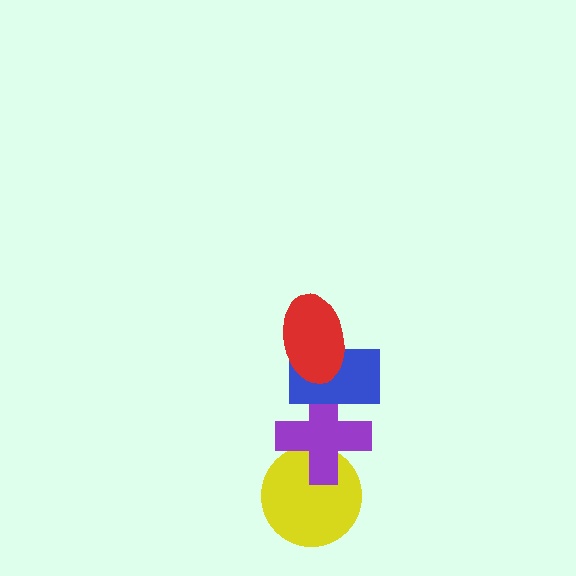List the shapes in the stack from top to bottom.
From top to bottom: the red ellipse, the blue rectangle, the purple cross, the yellow circle.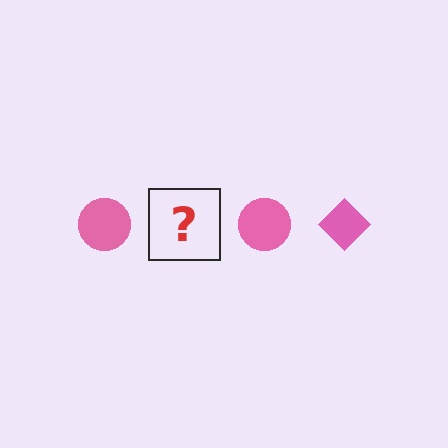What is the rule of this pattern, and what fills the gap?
The rule is that the pattern cycles through circle, diamond shapes in pink. The gap should be filled with a pink diamond.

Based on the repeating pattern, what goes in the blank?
The blank should be a pink diamond.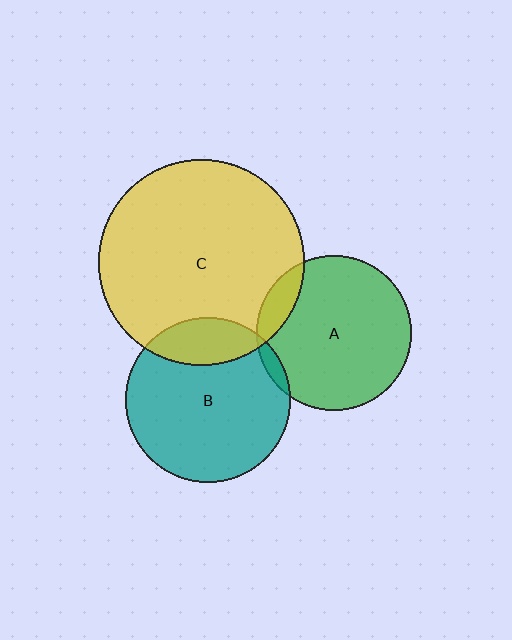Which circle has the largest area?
Circle C (yellow).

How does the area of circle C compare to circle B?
Approximately 1.6 times.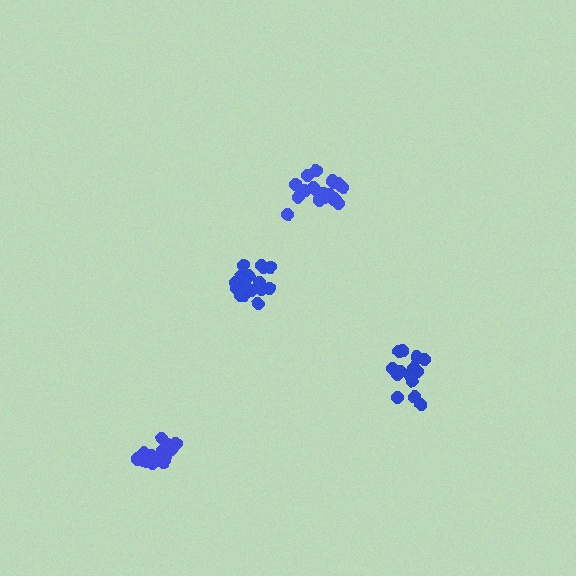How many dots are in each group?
Group 1: 21 dots, Group 2: 15 dots, Group 3: 15 dots, Group 4: 18 dots (69 total).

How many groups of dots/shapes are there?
There are 4 groups.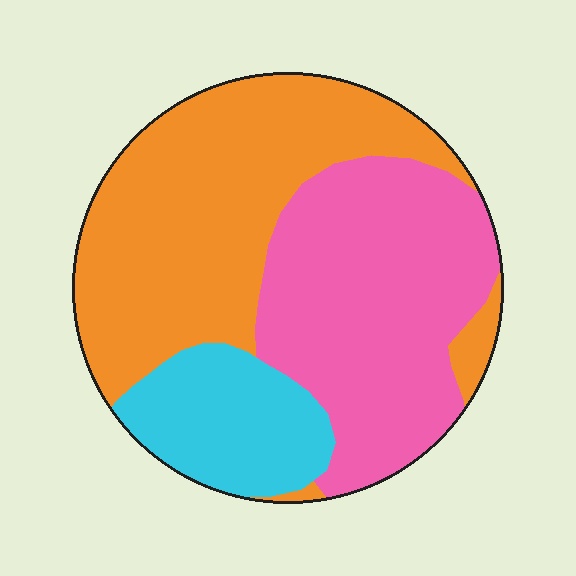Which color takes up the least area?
Cyan, at roughly 15%.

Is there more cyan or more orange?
Orange.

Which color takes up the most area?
Orange, at roughly 45%.